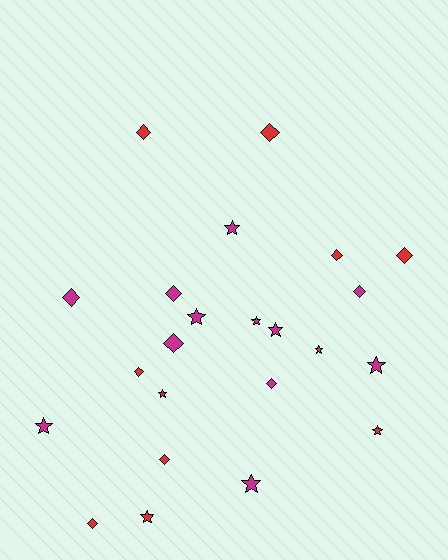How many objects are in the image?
There are 23 objects.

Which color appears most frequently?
Magenta, with 13 objects.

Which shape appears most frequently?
Diamond, with 12 objects.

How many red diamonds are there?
There are 7 red diamonds.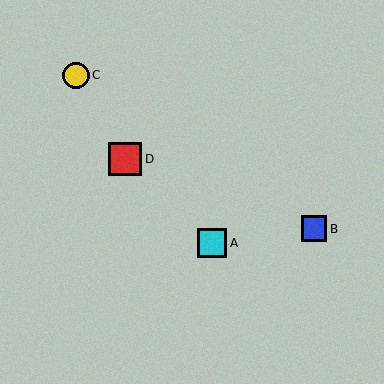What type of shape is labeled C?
Shape C is a yellow circle.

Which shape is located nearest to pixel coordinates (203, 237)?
The cyan square (labeled A) at (212, 243) is nearest to that location.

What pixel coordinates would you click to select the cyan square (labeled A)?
Click at (212, 243) to select the cyan square A.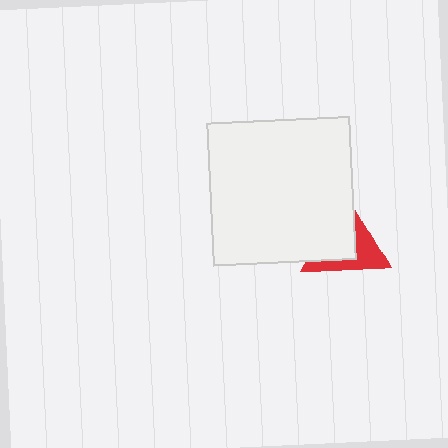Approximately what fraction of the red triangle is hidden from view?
Roughly 57% of the red triangle is hidden behind the white square.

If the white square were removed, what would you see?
You would see the complete red triangle.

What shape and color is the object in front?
The object in front is a white square.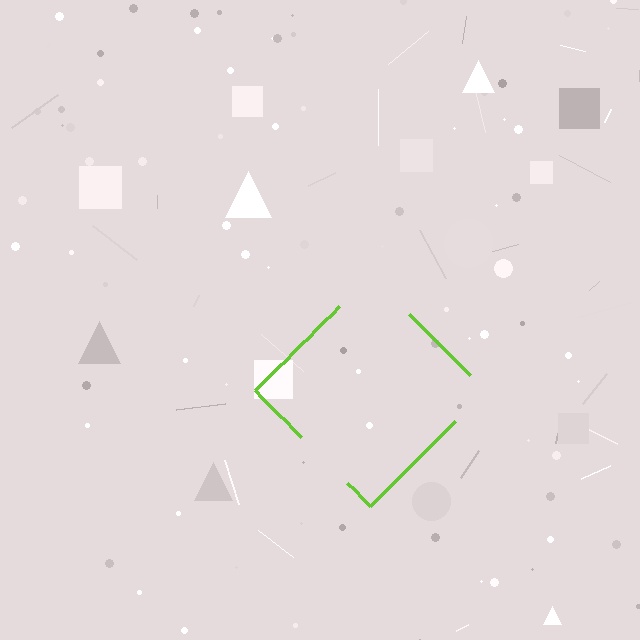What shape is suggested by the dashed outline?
The dashed outline suggests a diamond.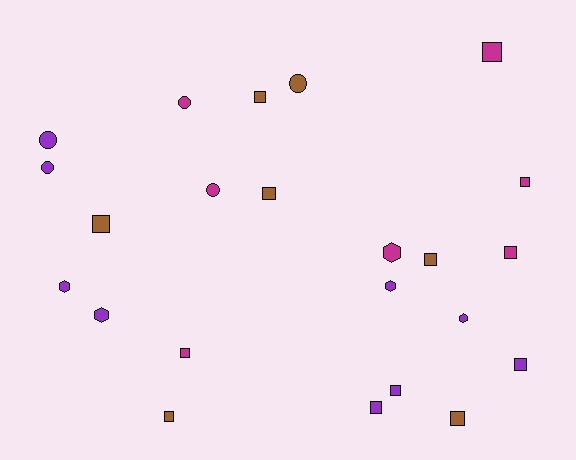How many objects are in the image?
There are 23 objects.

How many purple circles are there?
There are 2 purple circles.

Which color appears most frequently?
Purple, with 9 objects.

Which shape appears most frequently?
Square, with 13 objects.